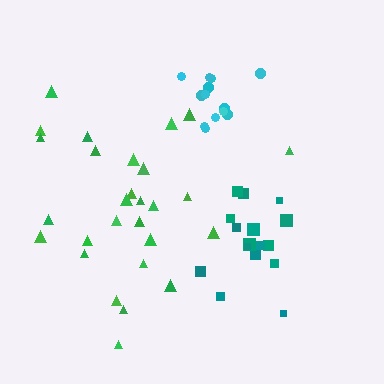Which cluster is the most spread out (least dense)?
Green.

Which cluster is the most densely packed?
Cyan.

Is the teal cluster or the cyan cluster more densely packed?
Cyan.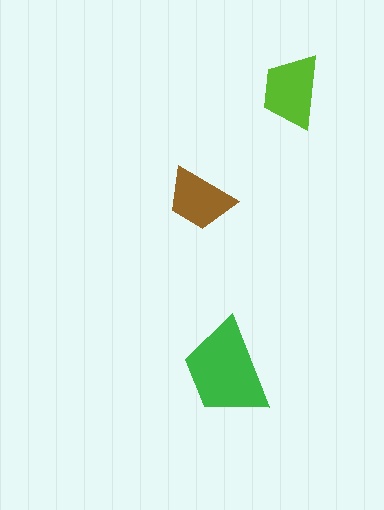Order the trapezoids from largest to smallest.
the green one, the lime one, the brown one.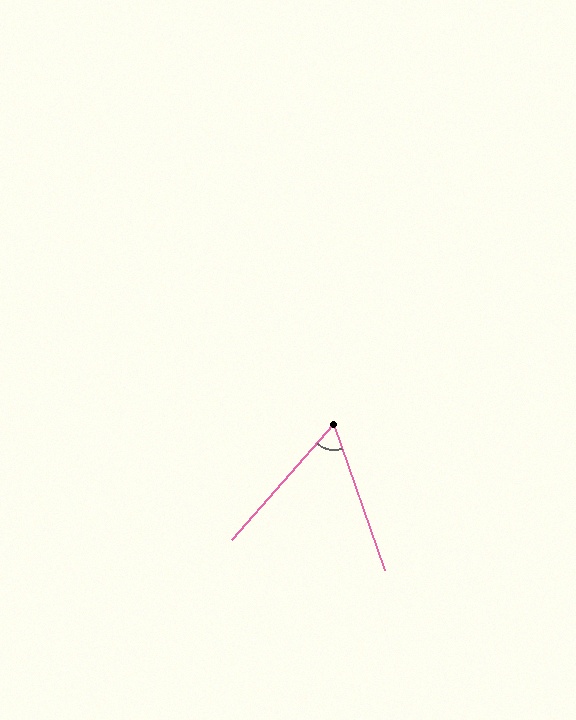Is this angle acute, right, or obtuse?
It is acute.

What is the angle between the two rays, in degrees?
Approximately 61 degrees.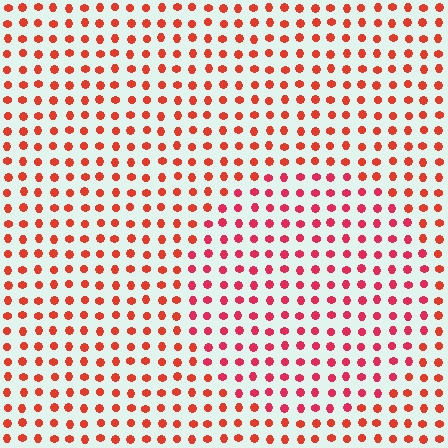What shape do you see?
I see a circle.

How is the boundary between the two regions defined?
The boundary is defined purely by a slight shift in hue (about 21 degrees). Spacing, size, and orientation are identical on both sides.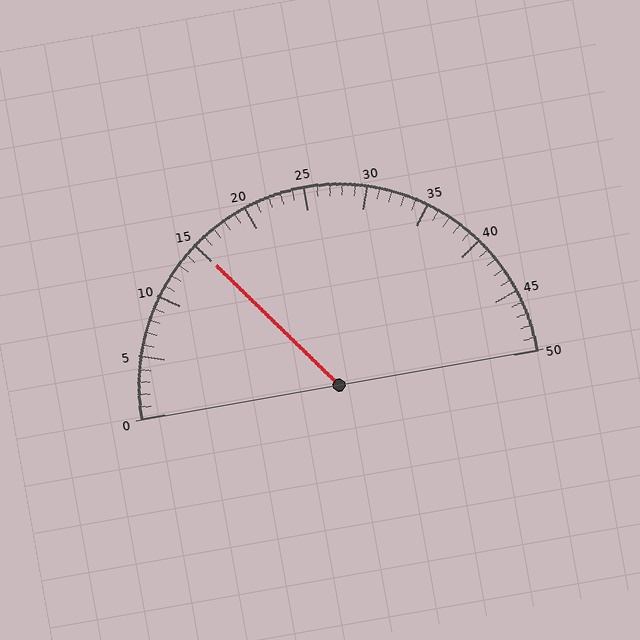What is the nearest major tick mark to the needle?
The nearest major tick mark is 15.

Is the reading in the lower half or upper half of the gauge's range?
The reading is in the lower half of the range (0 to 50).